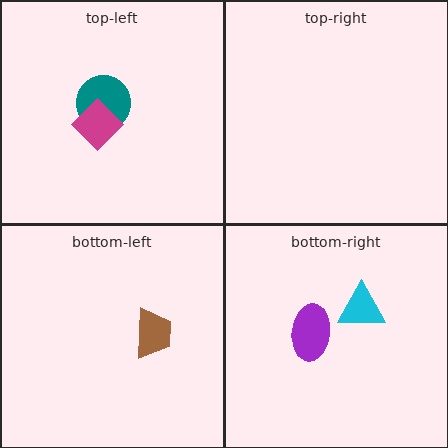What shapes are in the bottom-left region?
The brown trapezoid.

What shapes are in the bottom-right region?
The cyan triangle, the purple ellipse.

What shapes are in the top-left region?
The teal circle, the magenta diamond.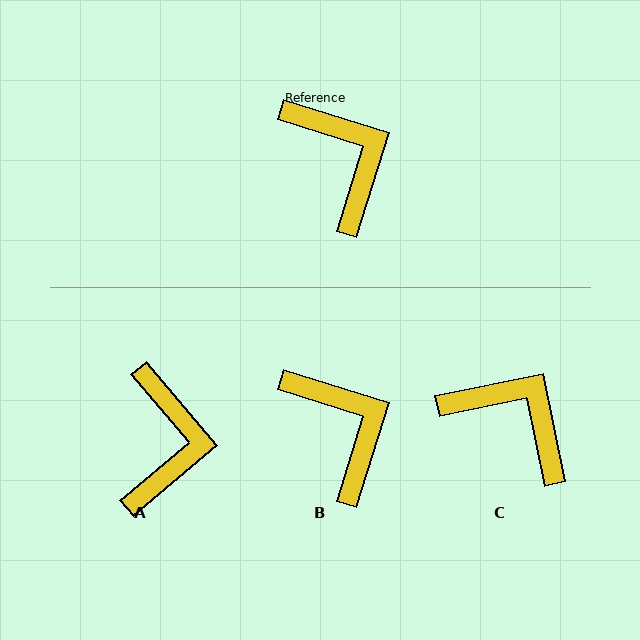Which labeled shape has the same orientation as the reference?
B.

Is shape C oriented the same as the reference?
No, it is off by about 29 degrees.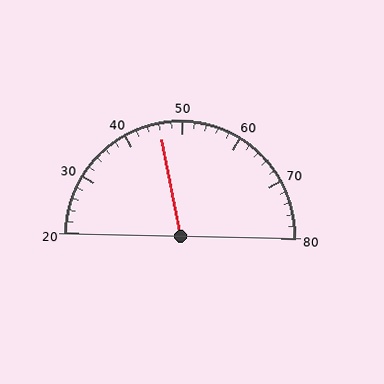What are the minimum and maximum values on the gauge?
The gauge ranges from 20 to 80.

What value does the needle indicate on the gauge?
The needle indicates approximately 46.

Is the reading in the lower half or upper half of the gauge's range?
The reading is in the lower half of the range (20 to 80).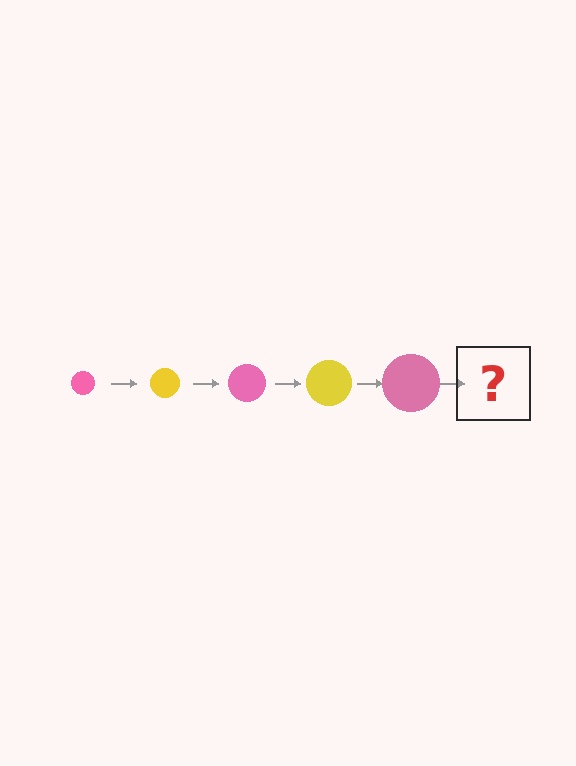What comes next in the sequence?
The next element should be a yellow circle, larger than the previous one.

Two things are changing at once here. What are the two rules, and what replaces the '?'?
The two rules are that the circle grows larger each step and the color cycles through pink and yellow. The '?' should be a yellow circle, larger than the previous one.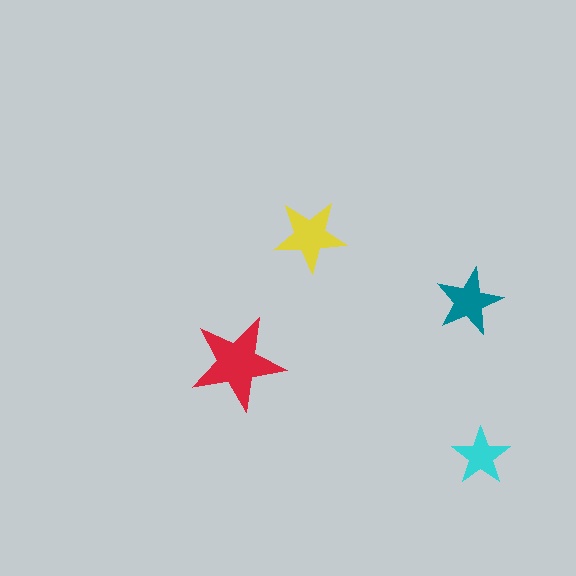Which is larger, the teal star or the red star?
The red one.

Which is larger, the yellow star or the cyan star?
The yellow one.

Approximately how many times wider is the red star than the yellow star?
About 1.5 times wider.